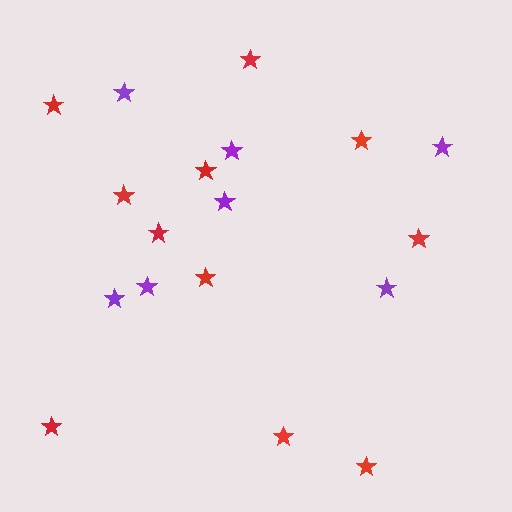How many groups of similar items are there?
There are 2 groups: one group of purple stars (7) and one group of red stars (11).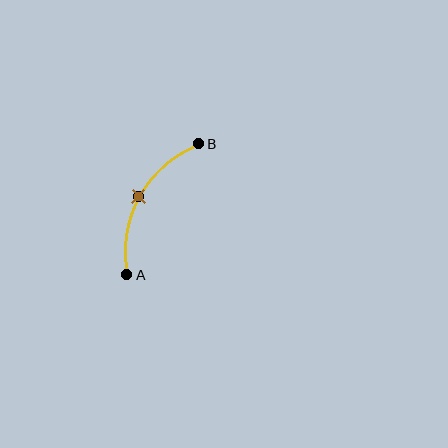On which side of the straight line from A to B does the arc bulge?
The arc bulges to the left of the straight line connecting A and B.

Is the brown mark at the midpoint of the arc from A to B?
Yes. The brown mark lies on the arc at equal arc-length from both A and B — it is the arc midpoint.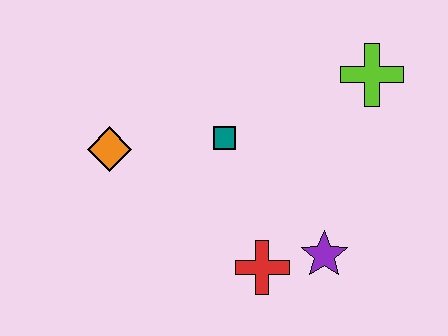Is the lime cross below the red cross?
No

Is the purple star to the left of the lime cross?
Yes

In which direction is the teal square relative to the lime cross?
The teal square is to the left of the lime cross.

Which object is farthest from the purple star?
The orange diamond is farthest from the purple star.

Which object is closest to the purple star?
The red cross is closest to the purple star.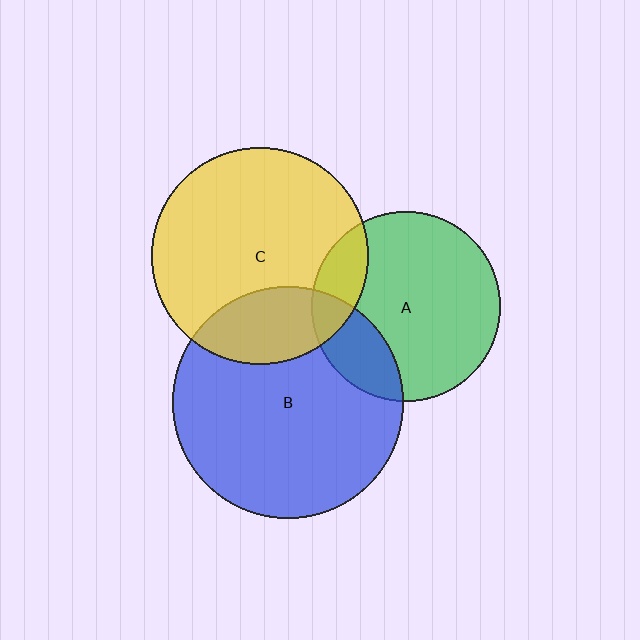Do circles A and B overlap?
Yes.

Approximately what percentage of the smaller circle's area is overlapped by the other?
Approximately 20%.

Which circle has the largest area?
Circle B (blue).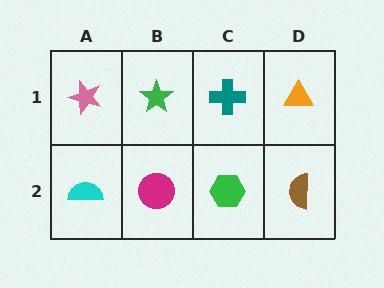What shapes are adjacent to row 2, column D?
An orange triangle (row 1, column D), a green hexagon (row 2, column C).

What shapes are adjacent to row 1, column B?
A magenta circle (row 2, column B), a pink star (row 1, column A), a teal cross (row 1, column C).